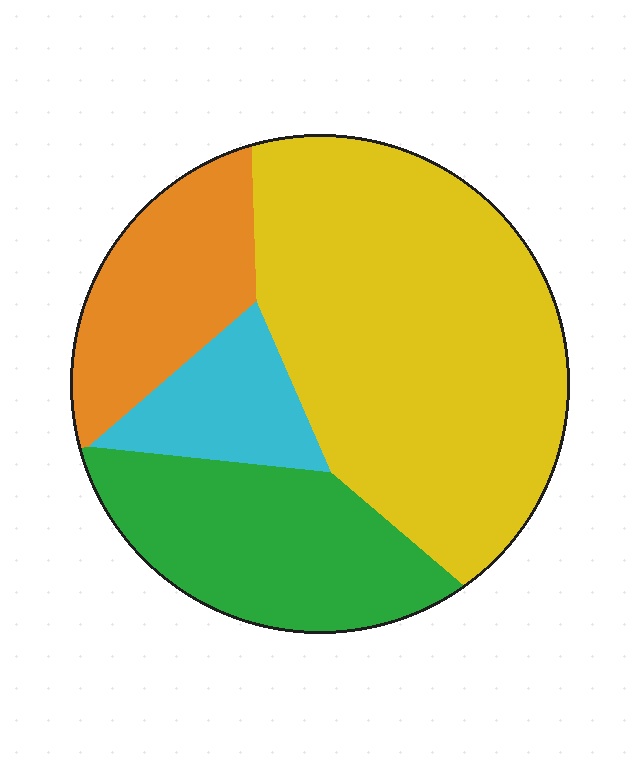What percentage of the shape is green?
Green covers about 25% of the shape.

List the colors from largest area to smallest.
From largest to smallest: yellow, green, orange, cyan.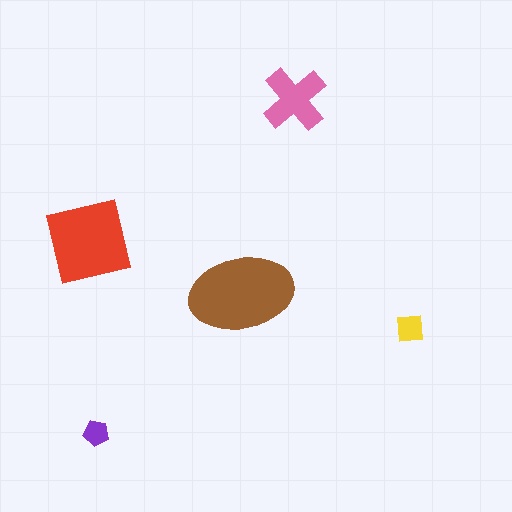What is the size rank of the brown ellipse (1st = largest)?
1st.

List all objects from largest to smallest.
The brown ellipse, the red square, the pink cross, the yellow square, the purple pentagon.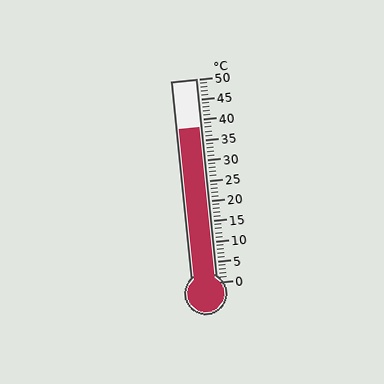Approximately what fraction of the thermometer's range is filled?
The thermometer is filled to approximately 75% of its range.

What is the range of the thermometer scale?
The thermometer scale ranges from 0°C to 50°C.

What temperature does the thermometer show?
The thermometer shows approximately 38°C.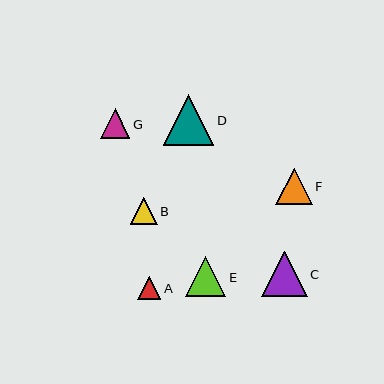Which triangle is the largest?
Triangle D is the largest with a size of approximately 50 pixels.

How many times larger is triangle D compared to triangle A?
Triangle D is approximately 2.2 times the size of triangle A.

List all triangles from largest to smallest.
From largest to smallest: D, C, E, F, G, B, A.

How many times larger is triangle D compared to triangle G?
Triangle D is approximately 1.7 times the size of triangle G.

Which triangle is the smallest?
Triangle A is the smallest with a size of approximately 23 pixels.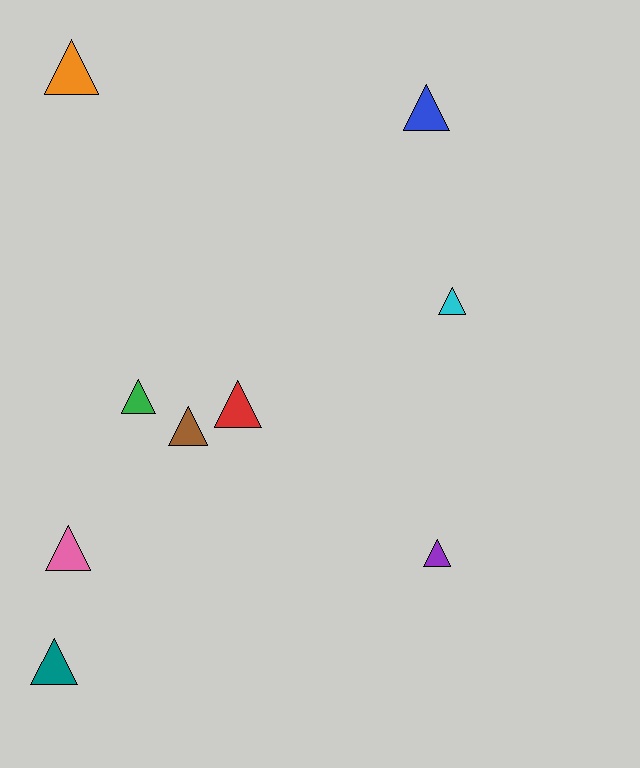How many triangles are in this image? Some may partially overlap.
There are 9 triangles.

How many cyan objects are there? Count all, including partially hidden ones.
There is 1 cyan object.